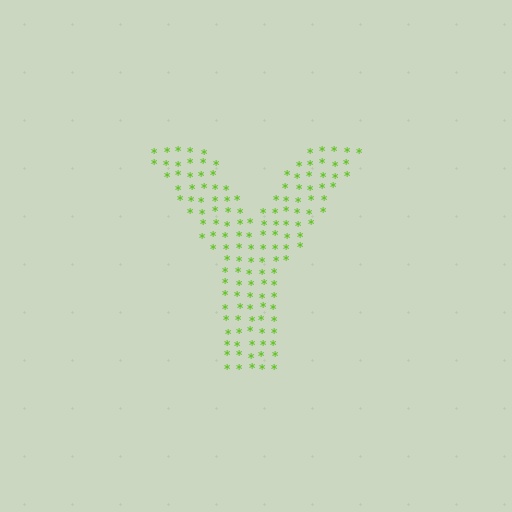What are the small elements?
The small elements are asterisks.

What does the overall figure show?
The overall figure shows the letter Y.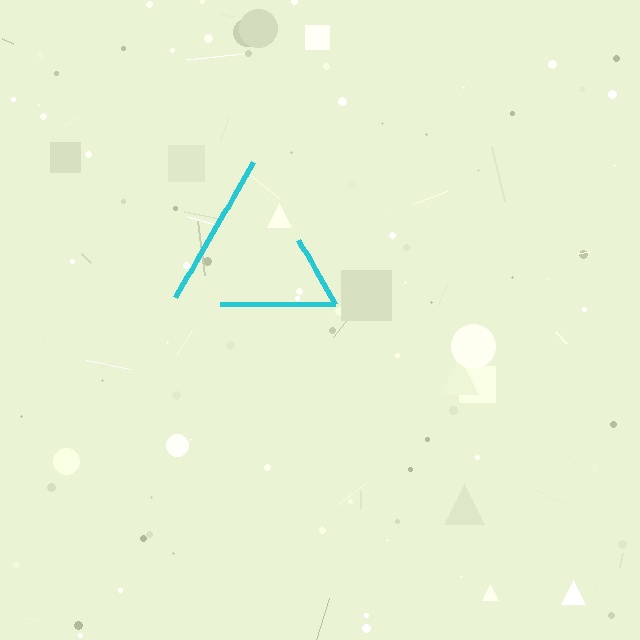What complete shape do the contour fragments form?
The contour fragments form a triangle.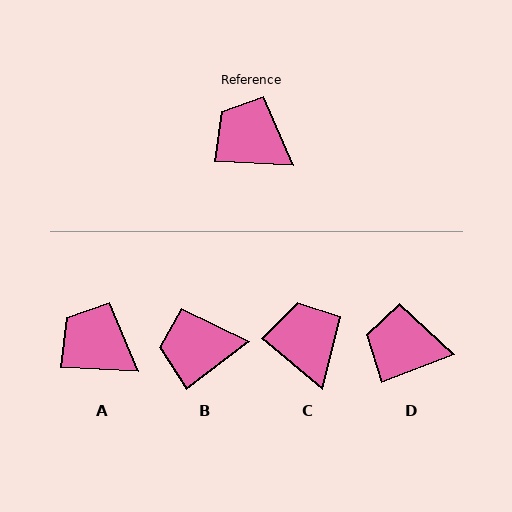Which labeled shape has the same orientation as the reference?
A.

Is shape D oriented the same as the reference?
No, it is off by about 24 degrees.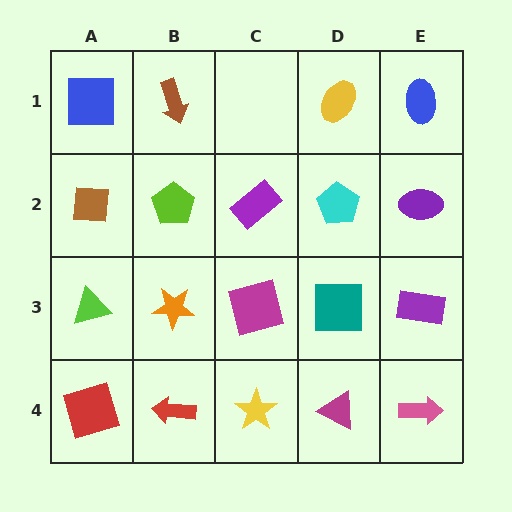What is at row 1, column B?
A brown arrow.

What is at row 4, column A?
A red square.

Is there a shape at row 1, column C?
No, that cell is empty.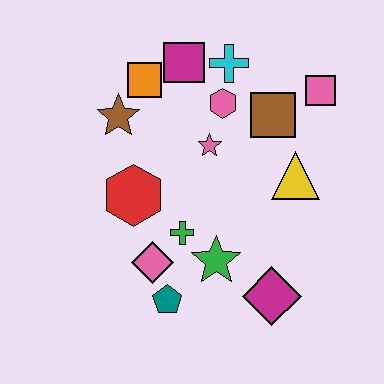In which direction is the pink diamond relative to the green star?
The pink diamond is to the left of the green star.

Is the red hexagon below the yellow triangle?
Yes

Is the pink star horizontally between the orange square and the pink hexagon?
Yes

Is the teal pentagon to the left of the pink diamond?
No